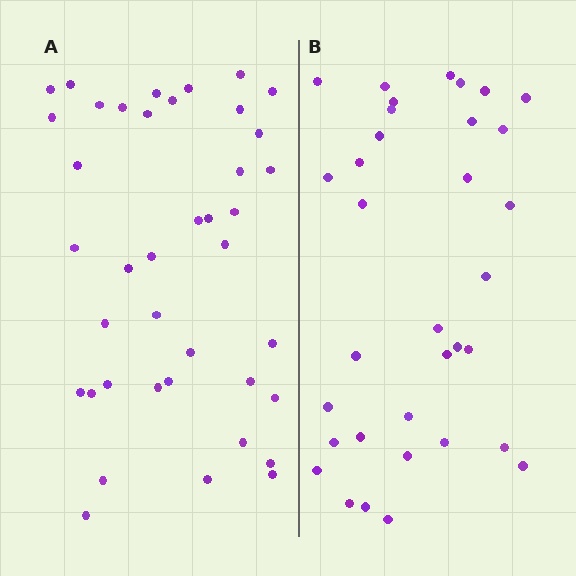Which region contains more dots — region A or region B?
Region A (the left region) has more dots.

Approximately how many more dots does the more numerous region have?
Region A has about 6 more dots than region B.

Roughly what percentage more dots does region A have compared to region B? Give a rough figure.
About 20% more.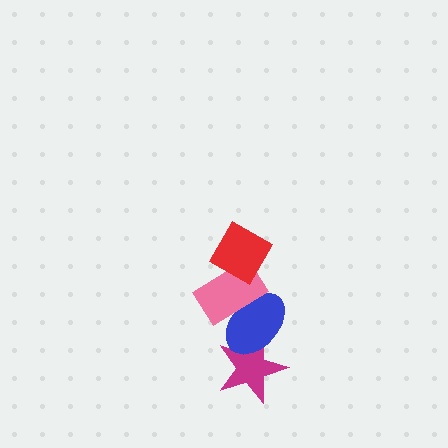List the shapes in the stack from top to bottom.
From top to bottom: the red diamond, the pink rectangle, the blue ellipse, the magenta star.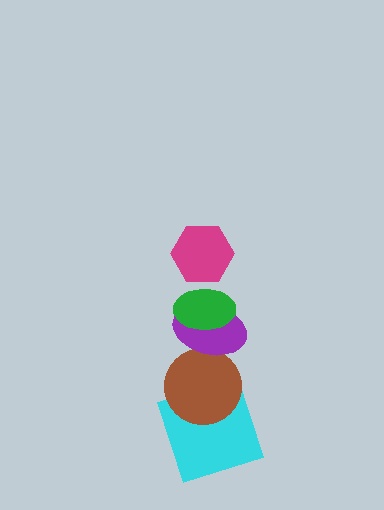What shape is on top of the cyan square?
The brown circle is on top of the cyan square.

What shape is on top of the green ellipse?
The magenta hexagon is on top of the green ellipse.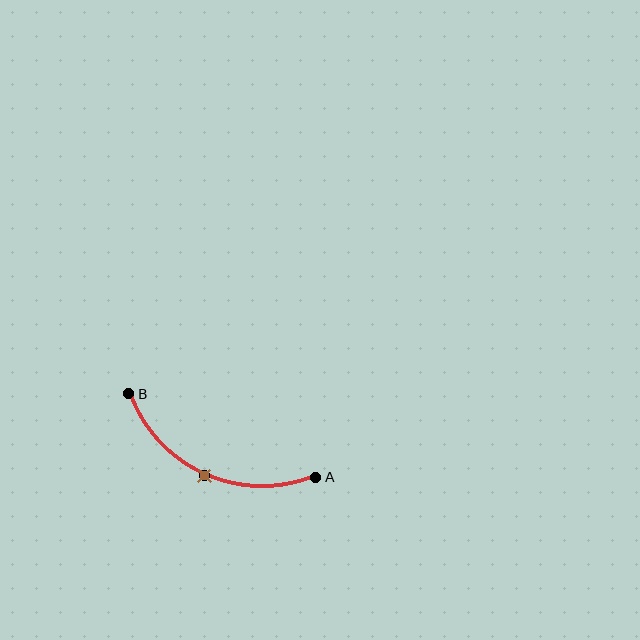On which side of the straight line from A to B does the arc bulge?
The arc bulges below the straight line connecting A and B.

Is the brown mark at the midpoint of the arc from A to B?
Yes. The brown mark lies on the arc at equal arc-length from both A and B — it is the arc midpoint.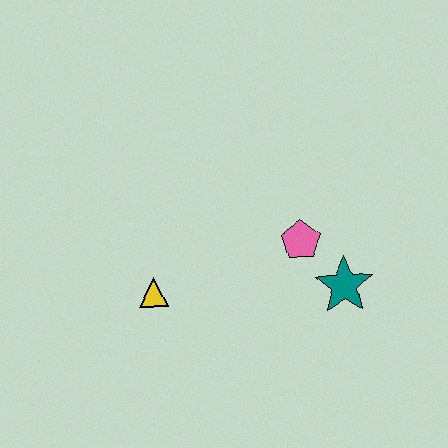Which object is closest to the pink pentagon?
The teal star is closest to the pink pentagon.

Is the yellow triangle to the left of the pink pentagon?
Yes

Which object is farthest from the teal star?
The yellow triangle is farthest from the teal star.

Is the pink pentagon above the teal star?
Yes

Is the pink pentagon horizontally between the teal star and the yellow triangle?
Yes